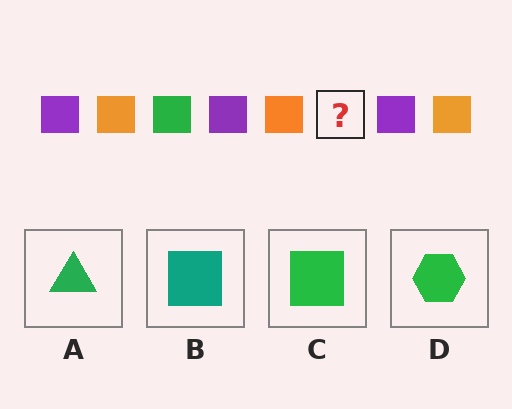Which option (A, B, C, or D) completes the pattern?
C.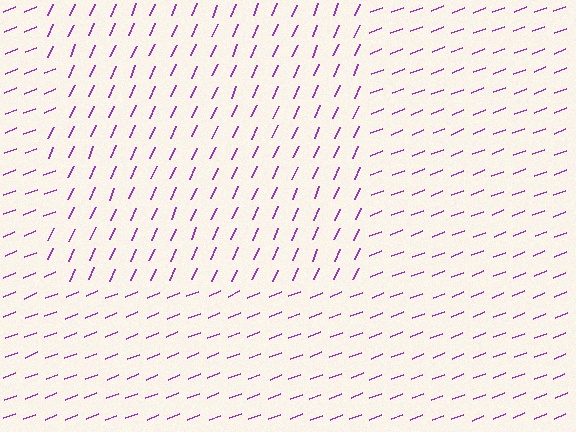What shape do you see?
I see a rectangle.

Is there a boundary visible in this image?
Yes, there is a texture boundary formed by a change in line orientation.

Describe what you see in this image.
The image is filled with small purple line segments. A rectangle region in the image has lines oriented differently from the surrounding lines, creating a visible texture boundary.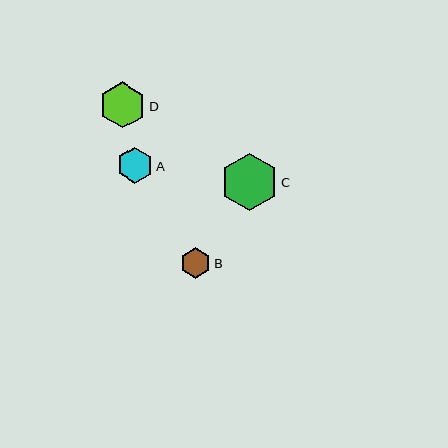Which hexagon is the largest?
Hexagon C is the largest with a size of approximately 57 pixels.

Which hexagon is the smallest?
Hexagon B is the smallest with a size of approximately 31 pixels.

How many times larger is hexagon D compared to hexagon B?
Hexagon D is approximately 1.5 times the size of hexagon B.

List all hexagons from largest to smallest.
From largest to smallest: C, D, A, B.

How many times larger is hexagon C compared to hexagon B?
Hexagon C is approximately 1.8 times the size of hexagon B.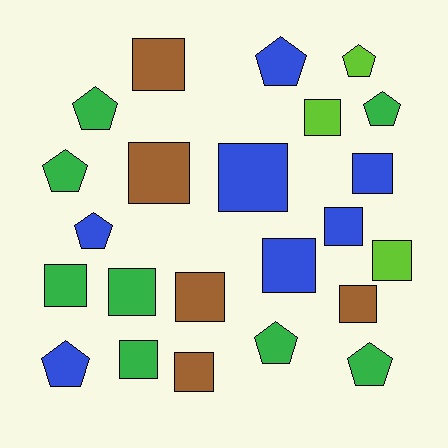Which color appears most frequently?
Green, with 8 objects.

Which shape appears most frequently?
Square, with 14 objects.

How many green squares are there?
There are 3 green squares.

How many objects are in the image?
There are 23 objects.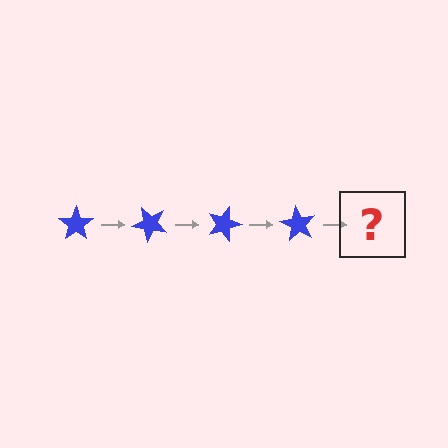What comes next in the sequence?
The next element should be a blue star rotated 180 degrees.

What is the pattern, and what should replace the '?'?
The pattern is that the star rotates 45 degrees each step. The '?' should be a blue star rotated 180 degrees.